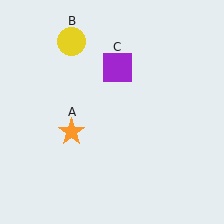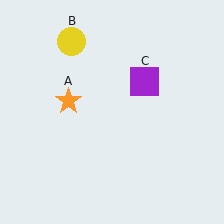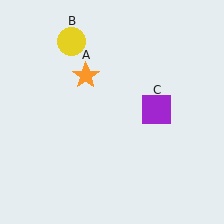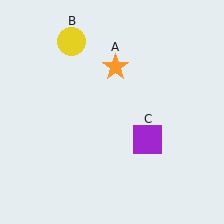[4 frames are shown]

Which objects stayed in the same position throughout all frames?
Yellow circle (object B) remained stationary.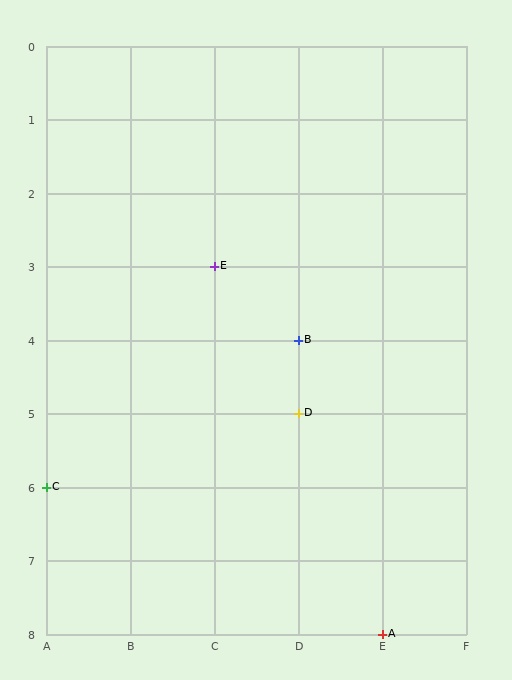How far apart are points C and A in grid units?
Points C and A are 4 columns and 2 rows apart (about 4.5 grid units diagonally).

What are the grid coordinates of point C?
Point C is at grid coordinates (A, 6).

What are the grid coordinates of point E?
Point E is at grid coordinates (C, 3).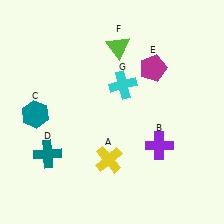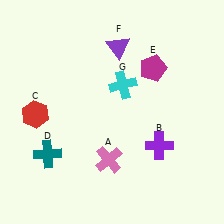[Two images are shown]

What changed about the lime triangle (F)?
In Image 1, F is lime. In Image 2, it changed to purple.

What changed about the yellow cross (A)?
In Image 1, A is yellow. In Image 2, it changed to pink.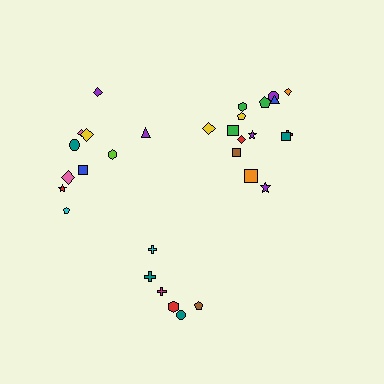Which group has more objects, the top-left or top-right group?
The top-right group.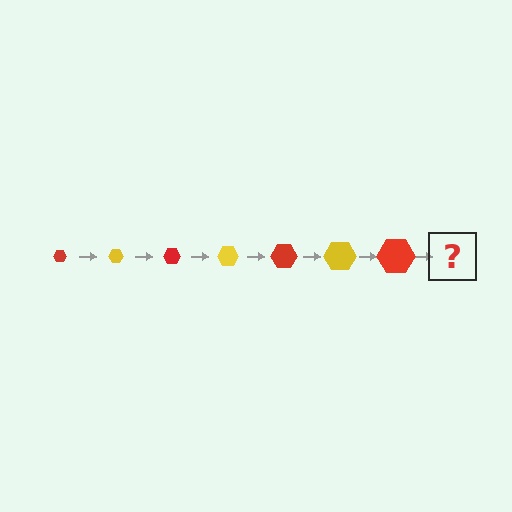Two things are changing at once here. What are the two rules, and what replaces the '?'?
The two rules are that the hexagon grows larger each step and the color cycles through red and yellow. The '?' should be a yellow hexagon, larger than the previous one.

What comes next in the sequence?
The next element should be a yellow hexagon, larger than the previous one.